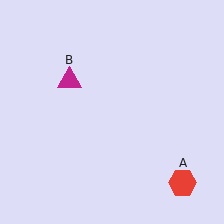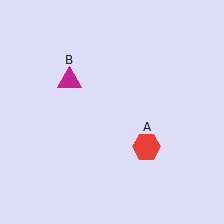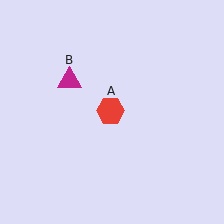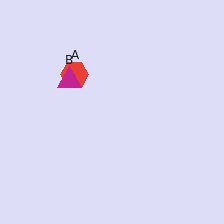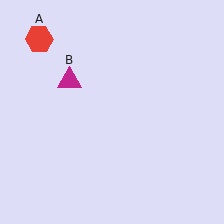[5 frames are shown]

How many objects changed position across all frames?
1 object changed position: red hexagon (object A).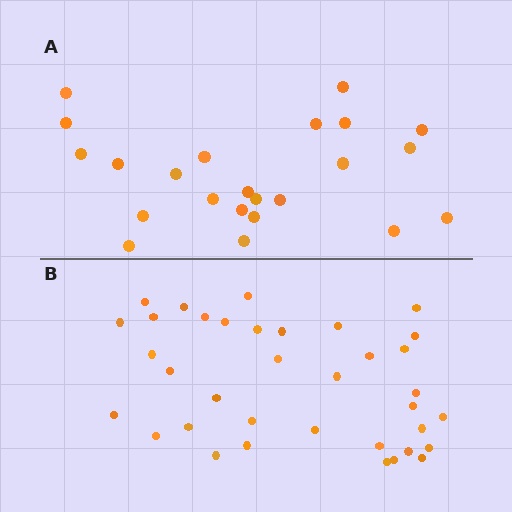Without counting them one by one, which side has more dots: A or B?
Region B (the bottom region) has more dots.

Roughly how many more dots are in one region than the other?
Region B has approximately 15 more dots than region A.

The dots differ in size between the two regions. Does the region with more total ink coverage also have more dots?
No. Region A has more total ink coverage because its dots are larger, but region B actually contains more individual dots. Total area can be misleading — the number of items is what matters here.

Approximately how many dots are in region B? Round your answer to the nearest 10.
About 40 dots. (The exact count is 36, which rounds to 40.)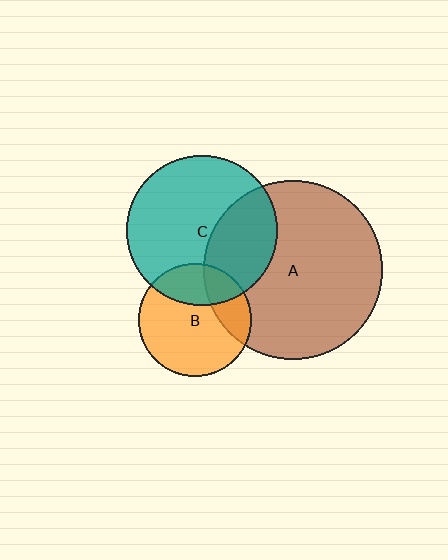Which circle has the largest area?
Circle A (brown).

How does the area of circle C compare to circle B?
Approximately 1.8 times.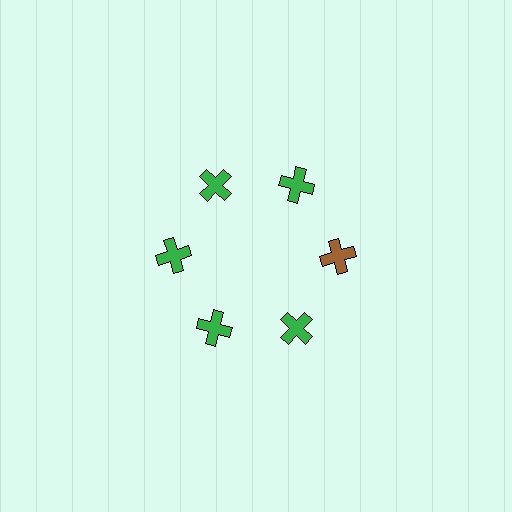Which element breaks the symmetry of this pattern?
The brown cross at roughly the 3 o'clock position breaks the symmetry. All other shapes are green crosses.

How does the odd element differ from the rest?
It has a different color: brown instead of green.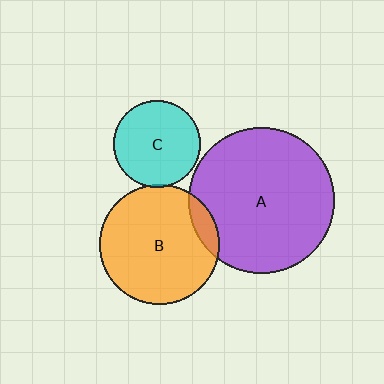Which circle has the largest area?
Circle A (purple).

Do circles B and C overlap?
Yes.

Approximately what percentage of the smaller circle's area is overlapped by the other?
Approximately 5%.